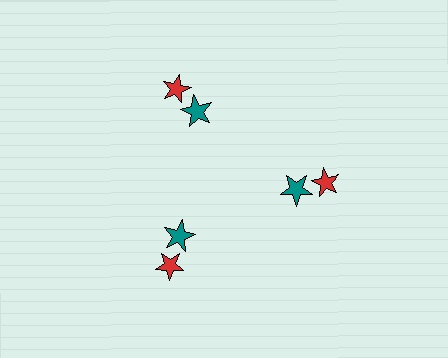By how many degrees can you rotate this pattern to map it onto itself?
The pattern maps onto itself every 120 degrees of rotation.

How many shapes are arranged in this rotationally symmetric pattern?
There are 6 shapes, arranged in 3 groups of 2.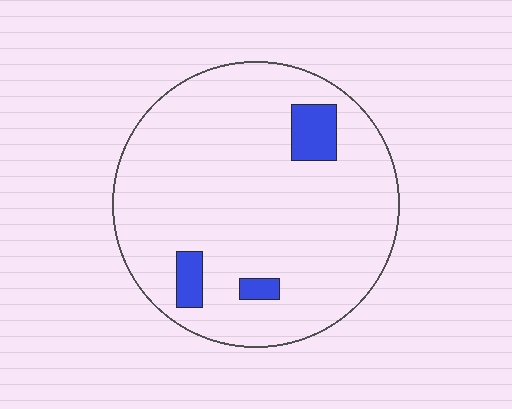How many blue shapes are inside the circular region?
3.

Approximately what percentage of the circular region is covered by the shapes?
Approximately 10%.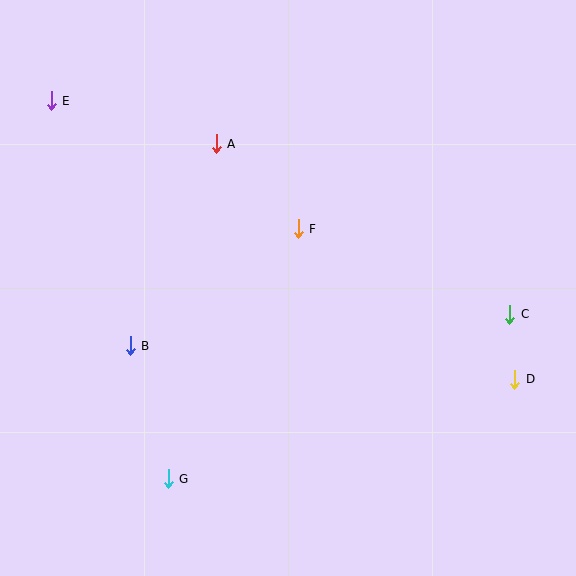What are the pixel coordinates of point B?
Point B is at (130, 346).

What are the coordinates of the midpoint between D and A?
The midpoint between D and A is at (366, 261).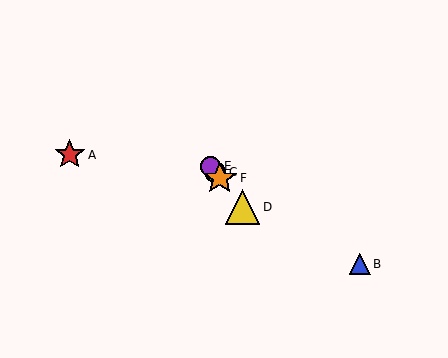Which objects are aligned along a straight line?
Objects C, D, E, F are aligned along a straight line.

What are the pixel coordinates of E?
Object E is at (211, 166).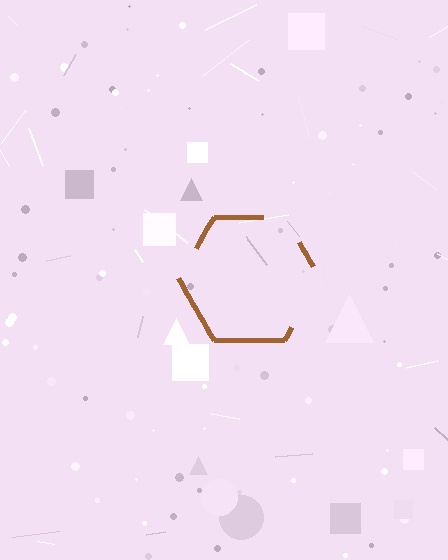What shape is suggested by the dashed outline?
The dashed outline suggests a hexagon.